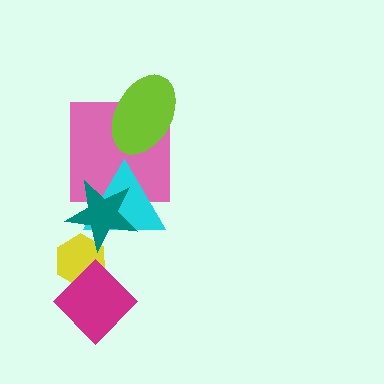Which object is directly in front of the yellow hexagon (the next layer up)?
The magenta diamond is directly in front of the yellow hexagon.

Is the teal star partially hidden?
No, no other shape covers it.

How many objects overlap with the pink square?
3 objects overlap with the pink square.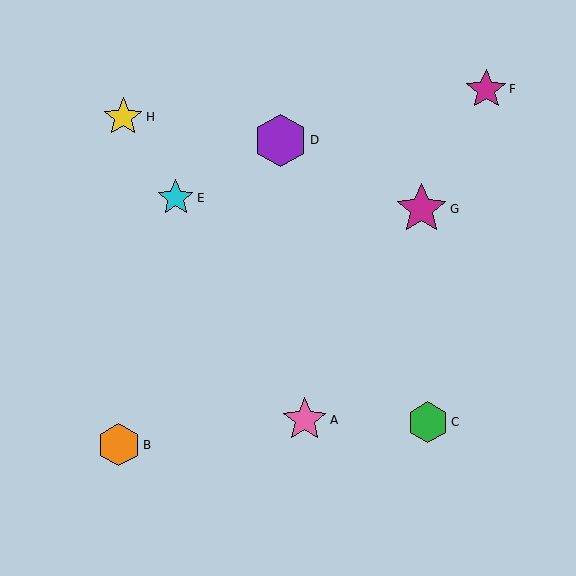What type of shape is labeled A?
Shape A is a pink star.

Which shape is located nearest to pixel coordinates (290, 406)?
The pink star (labeled A) at (305, 420) is nearest to that location.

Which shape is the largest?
The purple hexagon (labeled D) is the largest.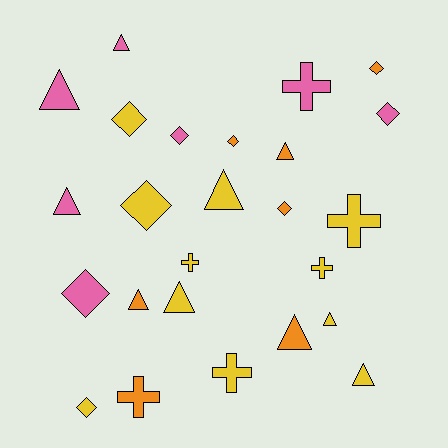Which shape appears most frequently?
Triangle, with 10 objects.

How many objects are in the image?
There are 25 objects.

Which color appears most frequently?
Yellow, with 11 objects.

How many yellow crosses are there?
There are 4 yellow crosses.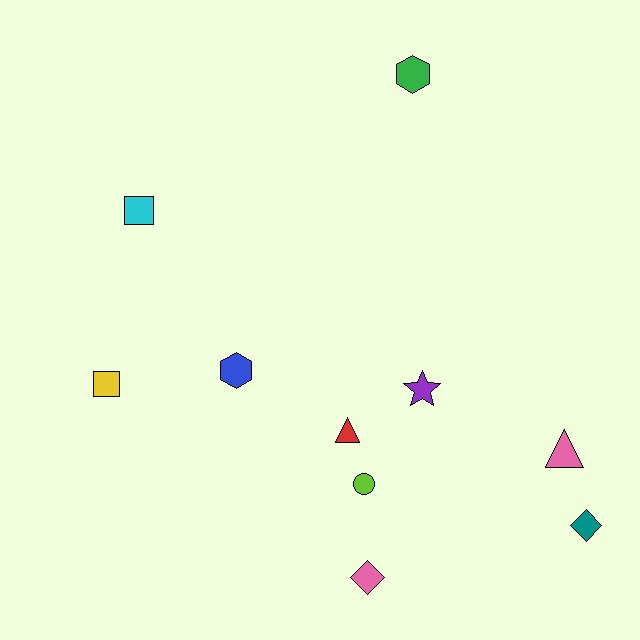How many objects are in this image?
There are 10 objects.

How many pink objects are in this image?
There are 2 pink objects.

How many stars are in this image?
There is 1 star.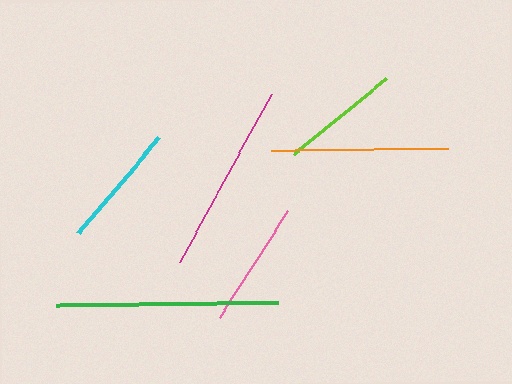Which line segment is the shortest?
The lime line is the shortest at approximately 119 pixels.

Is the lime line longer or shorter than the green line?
The green line is longer than the lime line.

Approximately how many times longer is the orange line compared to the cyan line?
The orange line is approximately 1.4 times the length of the cyan line.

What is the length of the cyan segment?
The cyan segment is approximately 126 pixels long.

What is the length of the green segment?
The green segment is approximately 222 pixels long.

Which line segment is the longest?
The green line is the longest at approximately 222 pixels.